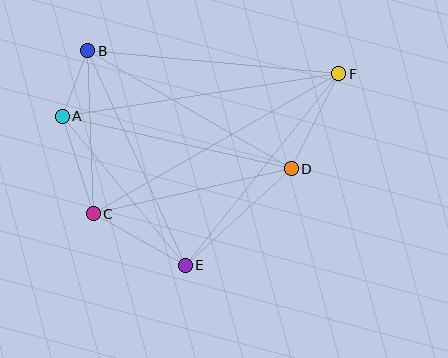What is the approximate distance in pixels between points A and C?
The distance between A and C is approximately 103 pixels.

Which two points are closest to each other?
Points A and B are closest to each other.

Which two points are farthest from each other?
Points C and F are farthest from each other.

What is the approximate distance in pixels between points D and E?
The distance between D and E is approximately 144 pixels.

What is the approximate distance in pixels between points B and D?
The distance between B and D is approximately 235 pixels.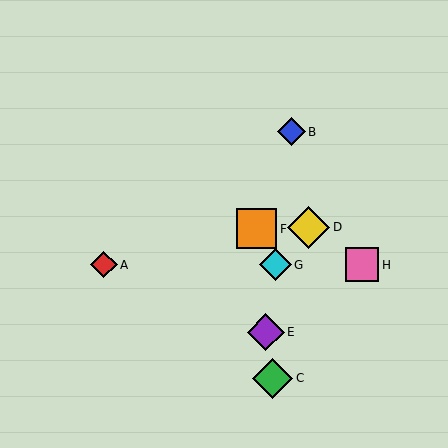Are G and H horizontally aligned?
Yes, both are at y≈265.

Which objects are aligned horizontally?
Objects A, G, H are aligned horizontally.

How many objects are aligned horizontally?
3 objects (A, G, H) are aligned horizontally.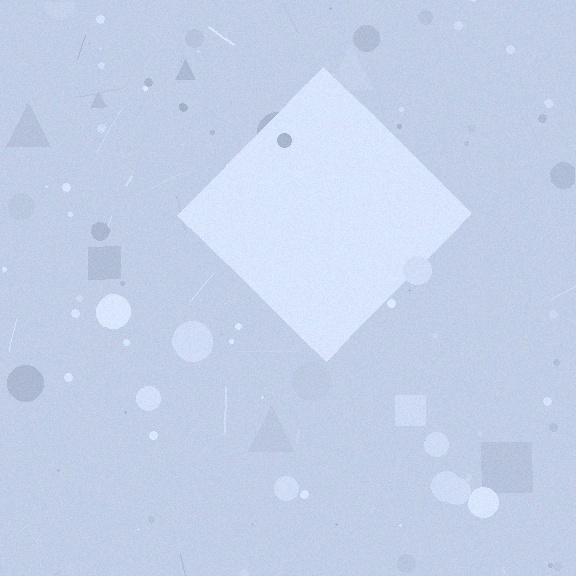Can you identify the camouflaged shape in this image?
The camouflaged shape is a diamond.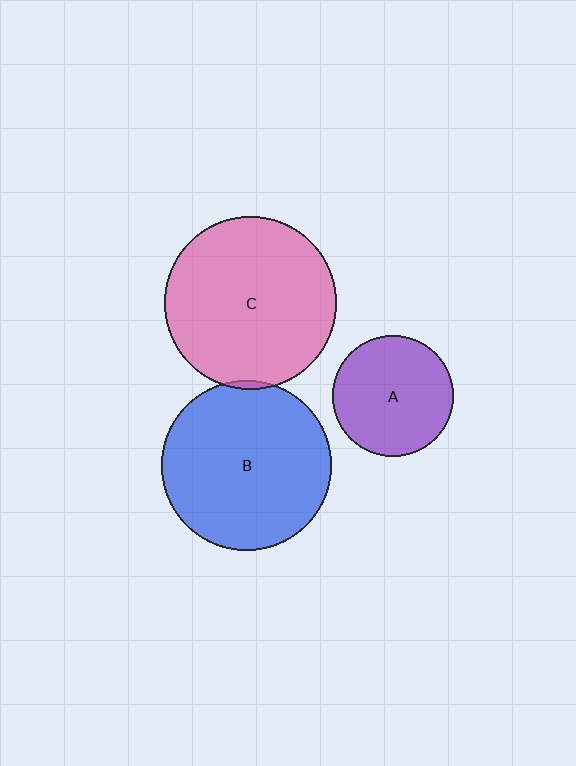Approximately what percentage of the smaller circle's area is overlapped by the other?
Approximately 5%.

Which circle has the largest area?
Circle C (pink).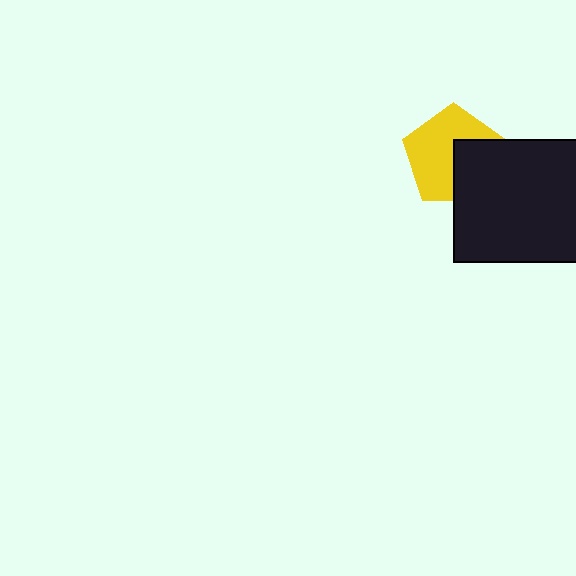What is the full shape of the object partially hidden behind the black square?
The partially hidden object is a yellow pentagon.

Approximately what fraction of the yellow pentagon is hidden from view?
Roughly 37% of the yellow pentagon is hidden behind the black square.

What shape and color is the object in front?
The object in front is a black square.